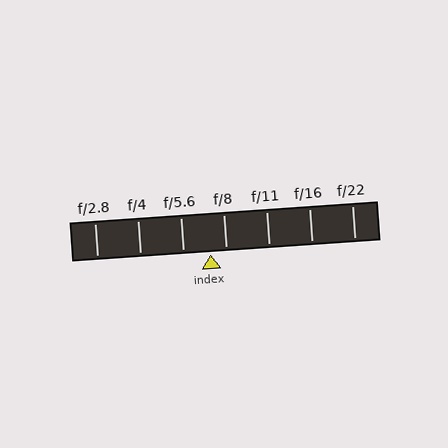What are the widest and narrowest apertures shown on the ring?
The widest aperture shown is f/2.8 and the narrowest is f/22.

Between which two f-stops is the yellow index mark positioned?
The index mark is between f/5.6 and f/8.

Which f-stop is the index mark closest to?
The index mark is closest to f/8.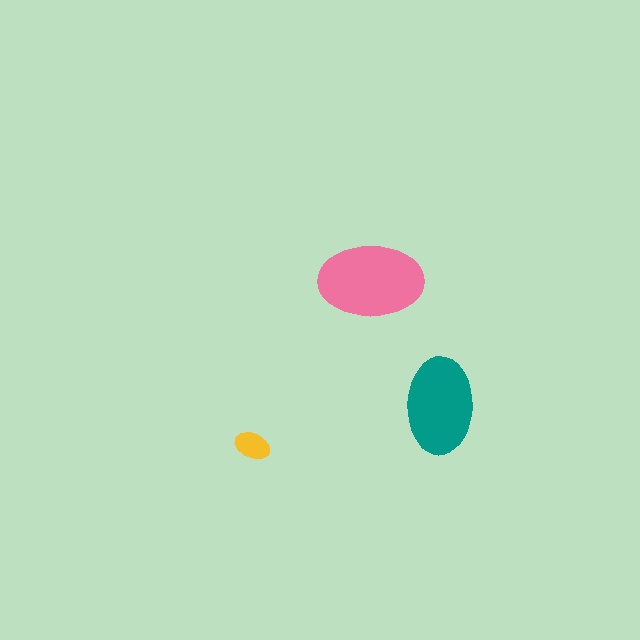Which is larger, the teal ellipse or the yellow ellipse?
The teal one.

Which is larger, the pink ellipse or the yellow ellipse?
The pink one.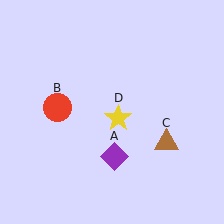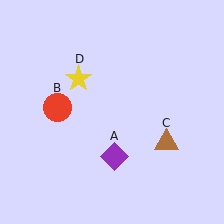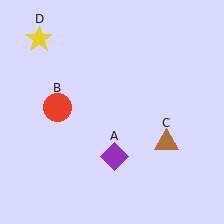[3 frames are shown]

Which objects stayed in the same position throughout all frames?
Purple diamond (object A) and red circle (object B) and brown triangle (object C) remained stationary.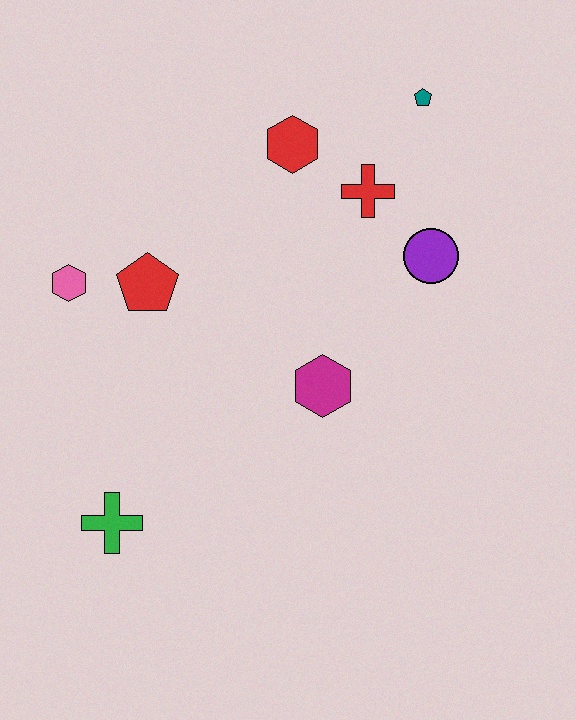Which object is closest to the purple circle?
The red cross is closest to the purple circle.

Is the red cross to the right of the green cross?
Yes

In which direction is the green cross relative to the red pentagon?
The green cross is below the red pentagon.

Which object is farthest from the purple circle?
The green cross is farthest from the purple circle.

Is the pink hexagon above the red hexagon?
No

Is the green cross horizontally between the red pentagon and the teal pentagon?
No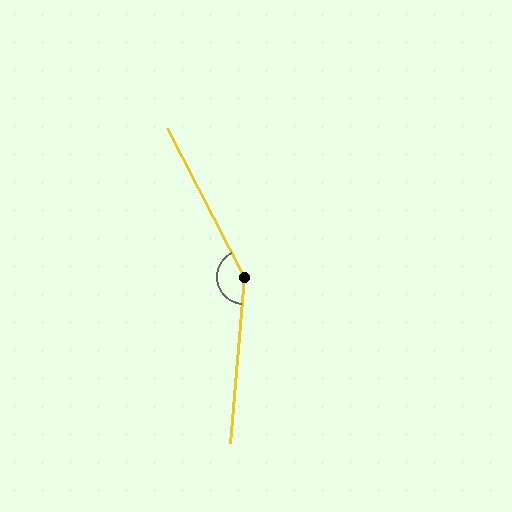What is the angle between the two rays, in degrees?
Approximately 148 degrees.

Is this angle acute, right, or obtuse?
It is obtuse.